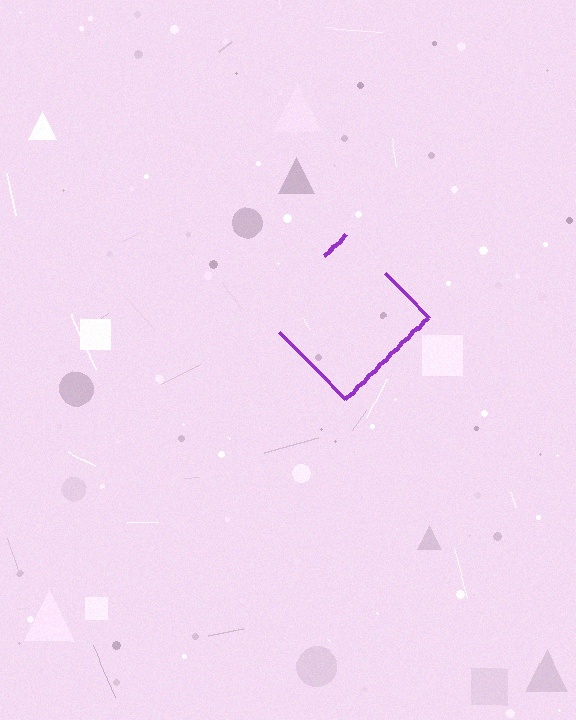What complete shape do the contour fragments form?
The contour fragments form a diamond.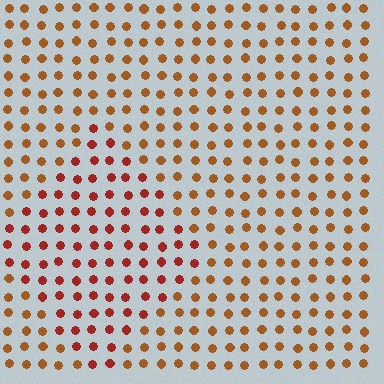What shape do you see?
I see a diamond.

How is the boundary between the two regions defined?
The boundary is defined purely by a slight shift in hue (about 26 degrees). Spacing, size, and orientation are identical on both sides.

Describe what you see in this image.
The image is filled with small brown elements in a uniform arrangement. A diamond-shaped region is visible where the elements are tinted to a slightly different hue, forming a subtle color boundary.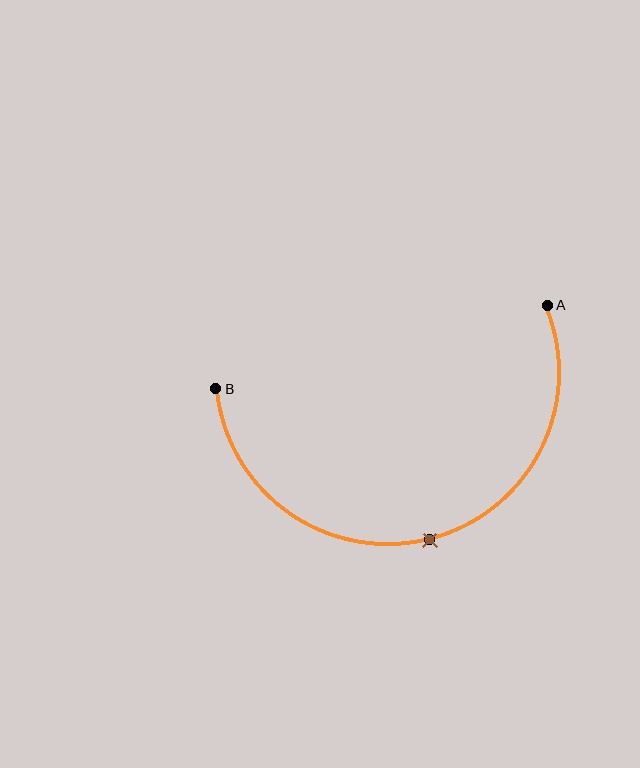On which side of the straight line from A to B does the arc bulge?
The arc bulges below the straight line connecting A and B.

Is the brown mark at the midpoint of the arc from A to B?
Yes. The brown mark lies on the arc at equal arc-length from both A and B — it is the arc midpoint.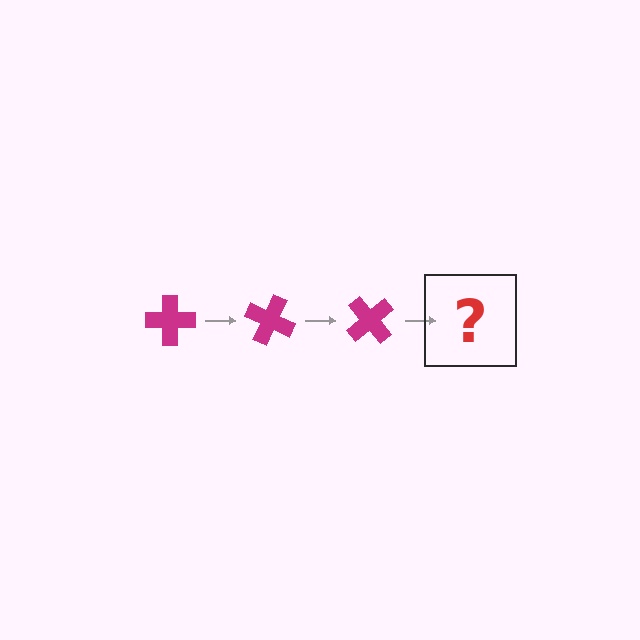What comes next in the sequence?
The next element should be a magenta cross rotated 75 degrees.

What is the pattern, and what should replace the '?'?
The pattern is that the cross rotates 25 degrees each step. The '?' should be a magenta cross rotated 75 degrees.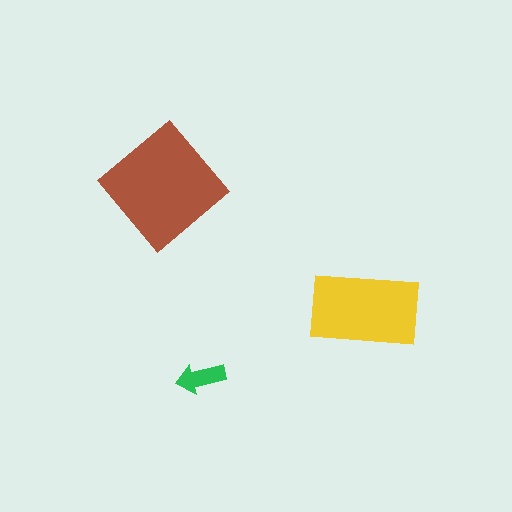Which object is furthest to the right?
The yellow rectangle is rightmost.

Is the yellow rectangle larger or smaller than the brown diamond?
Smaller.